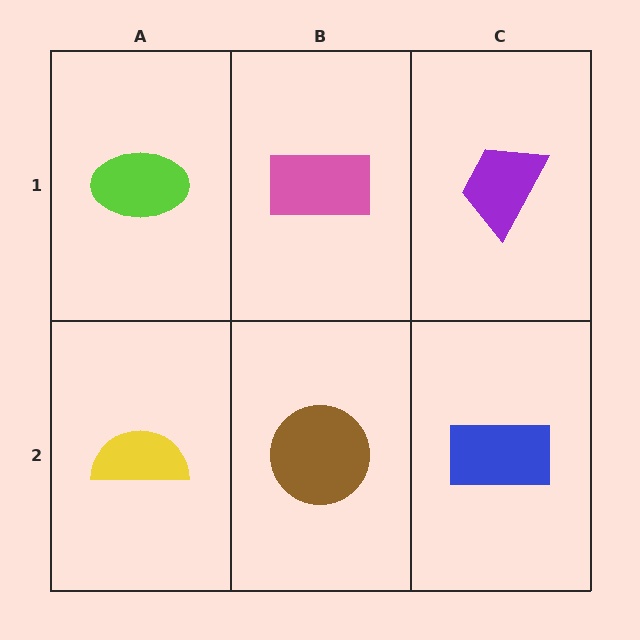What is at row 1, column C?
A purple trapezoid.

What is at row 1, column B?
A pink rectangle.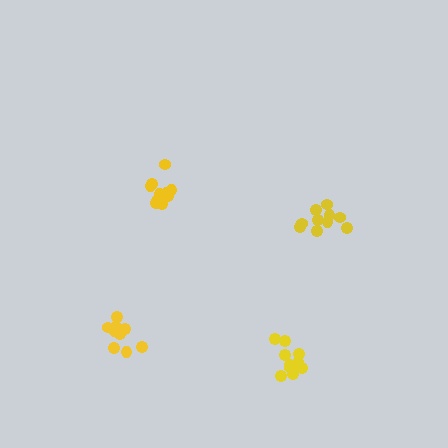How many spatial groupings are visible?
There are 4 spatial groupings.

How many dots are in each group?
Group 1: 11 dots, Group 2: 10 dots, Group 3: 10 dots, Group 4: 10 dots (41 total).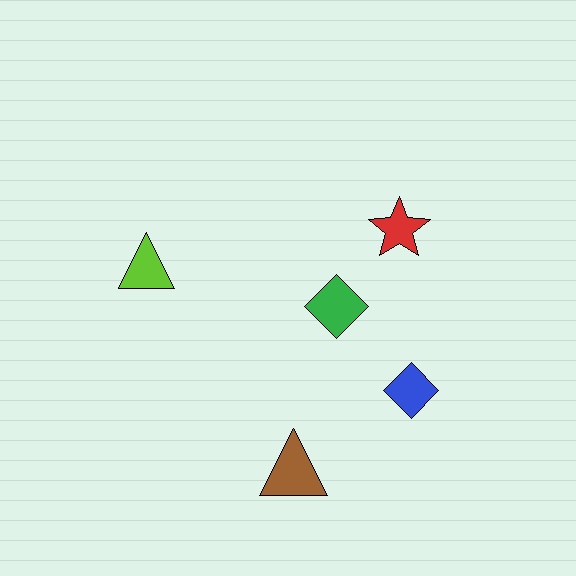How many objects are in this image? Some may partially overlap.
There are 5 objects.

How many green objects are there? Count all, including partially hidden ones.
There is 1 green object.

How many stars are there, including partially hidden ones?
There is 1 star.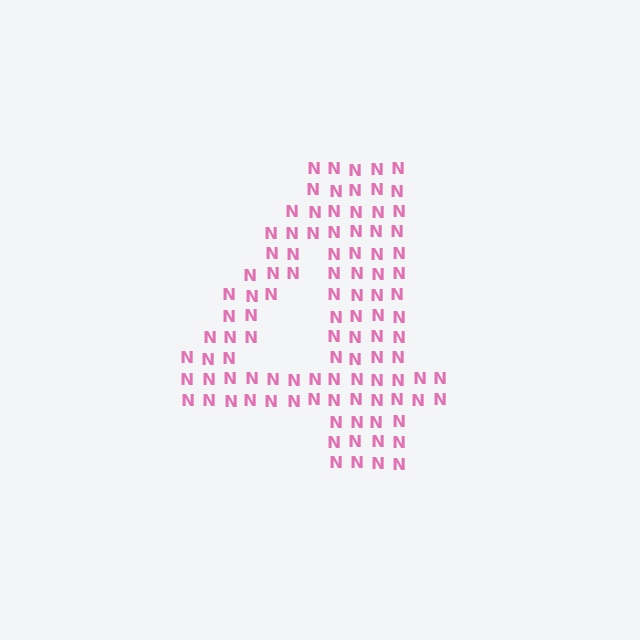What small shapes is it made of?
It is made of small letter N's.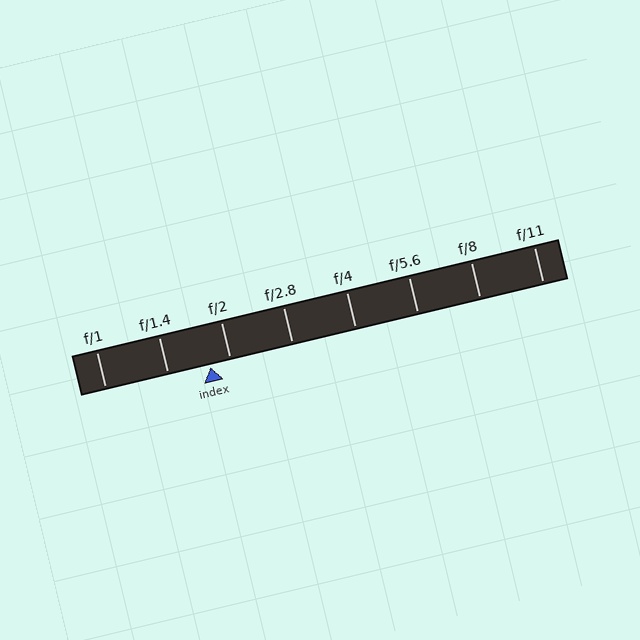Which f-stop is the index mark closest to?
The index mark is closest to f/2.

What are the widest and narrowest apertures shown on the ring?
The widest aperture shown is f/1 and the narrowest is f/11.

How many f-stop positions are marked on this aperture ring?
There are 8 f-stop positions marked.